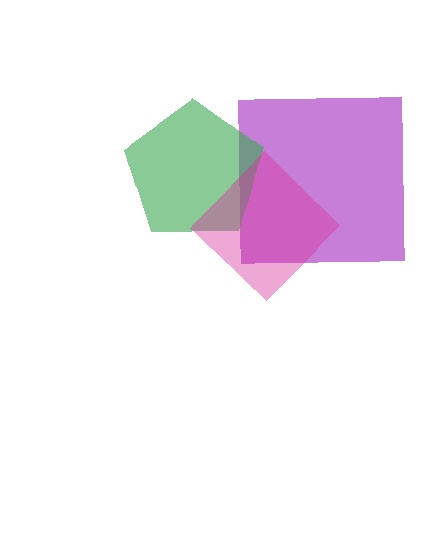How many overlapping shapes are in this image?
There are 3 overlapping shapes in the image.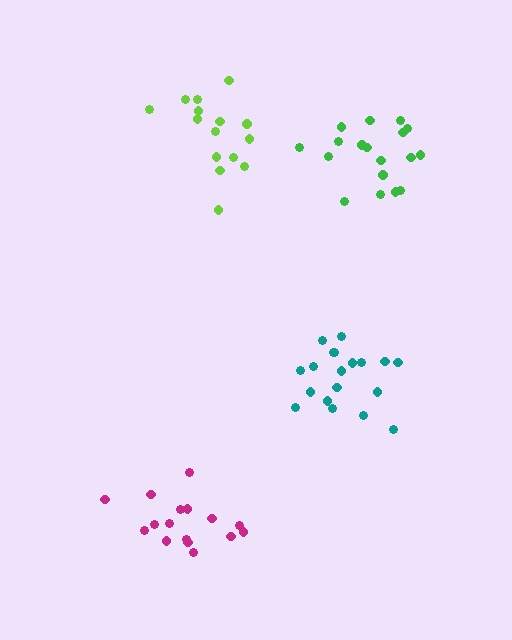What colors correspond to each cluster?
The clusters are colored: green, lime, magenta, teal.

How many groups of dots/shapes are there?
There are 4 groups.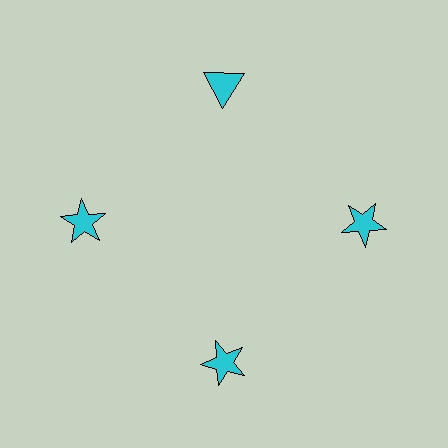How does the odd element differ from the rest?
It has a different shape: triangle instead of star.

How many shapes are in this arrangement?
There are 4 shapes arranged in a ring pattern.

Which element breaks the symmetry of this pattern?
The cyan triangle at roughly the 12 o'clock position breaks the symmetry. All other shapes are cyan stars.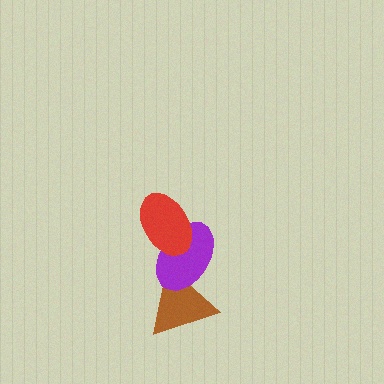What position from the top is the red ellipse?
The red ellipse is 1st from the top.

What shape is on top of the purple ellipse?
The red ellipse is on top of the purple ellipse.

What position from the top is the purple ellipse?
The purple ellipse is 2nd from the top.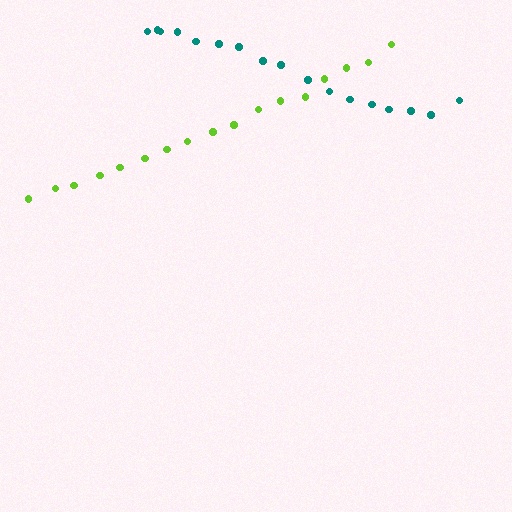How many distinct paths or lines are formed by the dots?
There are 2 distinct paths.